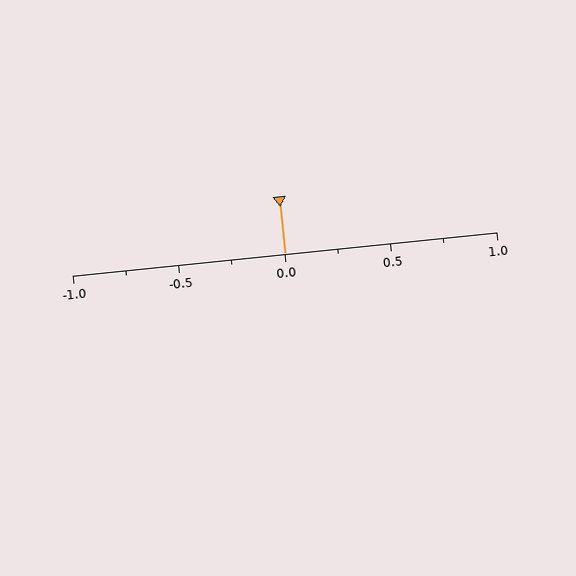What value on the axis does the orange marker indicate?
The marker indicates approximately 0.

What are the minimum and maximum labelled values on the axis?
The axis runs from -1.0 to 1.0.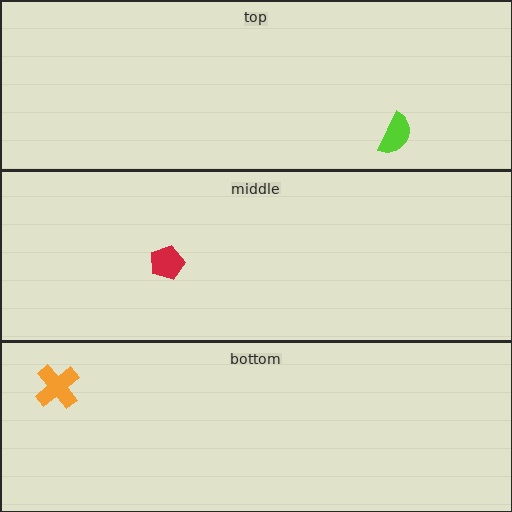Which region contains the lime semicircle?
The top region.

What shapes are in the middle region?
The red pentagon.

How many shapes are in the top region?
1.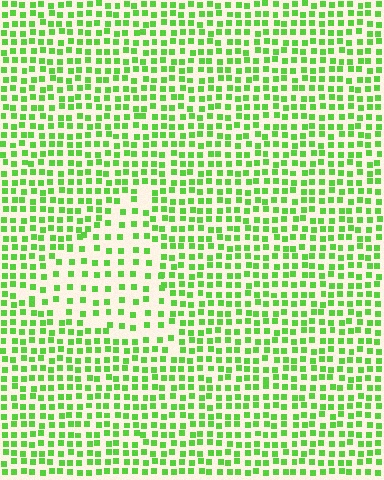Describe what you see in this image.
The image contains small lime elements arranged at two different densities. A triangle-shaped region is visible where the elements are less densely packed than the surrounding area.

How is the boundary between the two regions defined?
The boundary is defined by a change in element density (approximately 1.9x ratio). All elements are the same color, size, and shape.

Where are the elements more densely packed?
The elements are more densely packed outside the triangle boundary.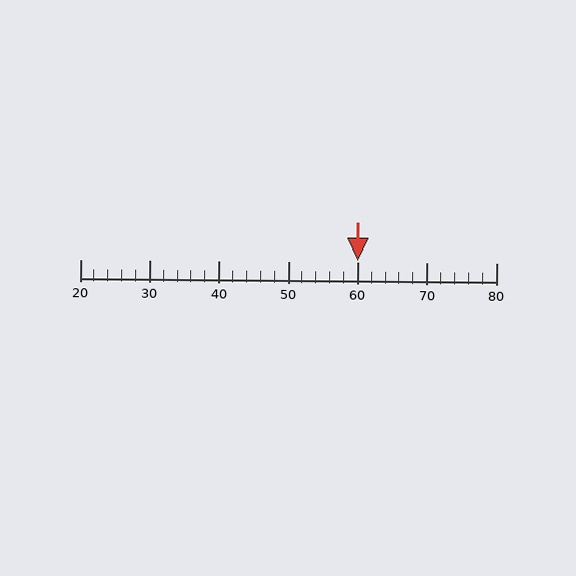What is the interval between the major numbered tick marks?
The major tick marks are spaced 10 units apart.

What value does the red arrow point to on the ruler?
The red arrow points to approximately 60.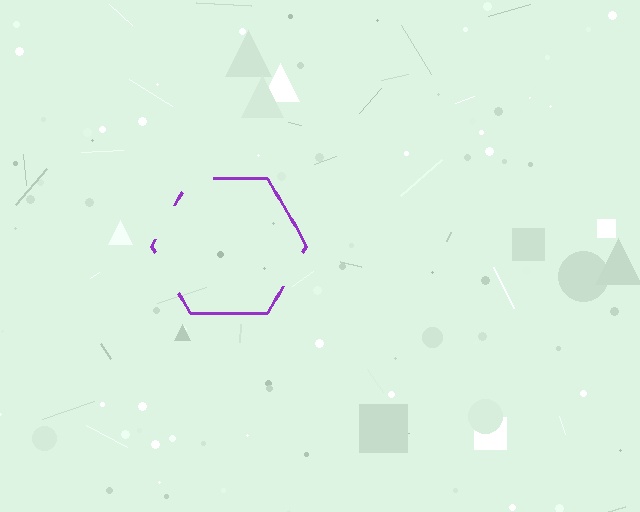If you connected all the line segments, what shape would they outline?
They would outline a hexagon.